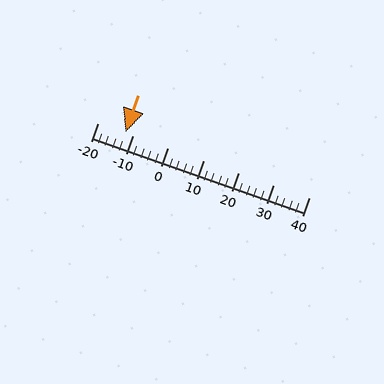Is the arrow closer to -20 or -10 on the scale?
The arrow is closer to -10.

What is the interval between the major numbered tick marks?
The major tick marks are spaced 10 units apart.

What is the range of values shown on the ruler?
The ruler shows values from -20 to 40.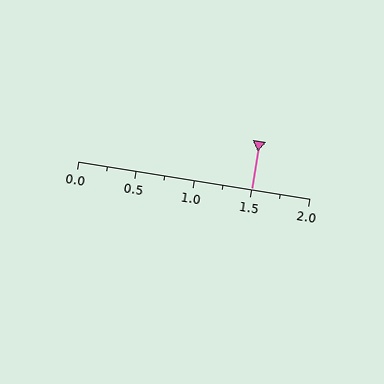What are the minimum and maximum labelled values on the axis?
The axis runs from 0.0 to 2.0.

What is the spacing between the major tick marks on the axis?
The major ticks are spaced 0.5 apart.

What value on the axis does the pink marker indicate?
The marker indicates approximately 1.5.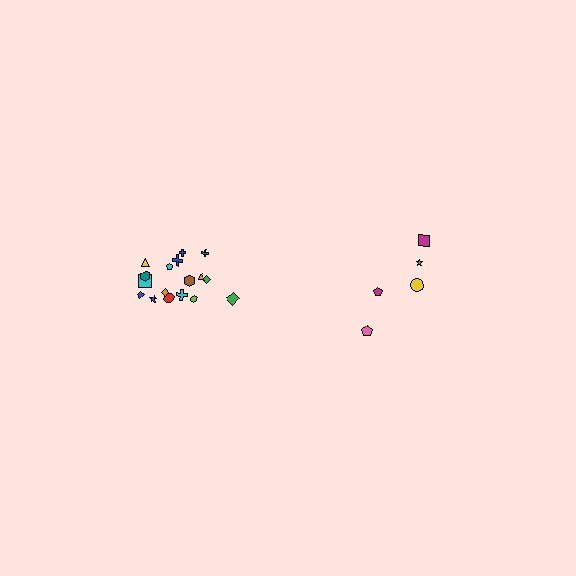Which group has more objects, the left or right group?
The left group.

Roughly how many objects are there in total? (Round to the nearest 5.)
Roughly 25 objects in total.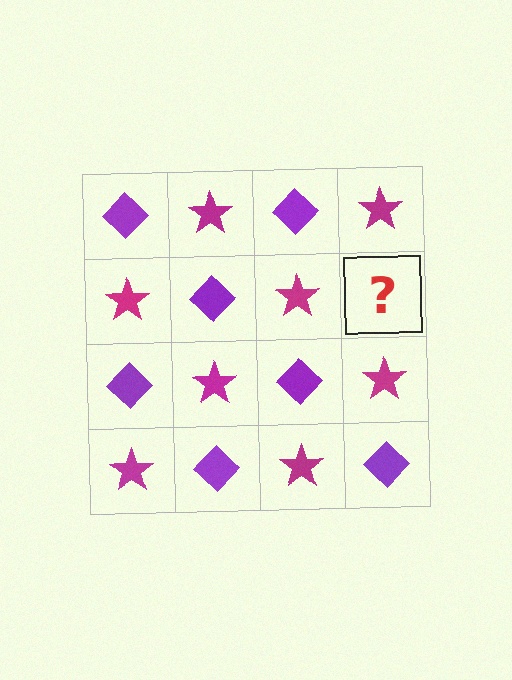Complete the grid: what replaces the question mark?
The question mark should be replaced with a purple diamond.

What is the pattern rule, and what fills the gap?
The rule is that it alternates purple diamond and magenta star in a checkerboard pattern. The gap should be filled with a purple diamond.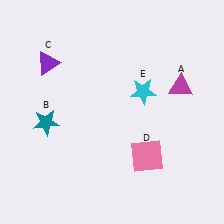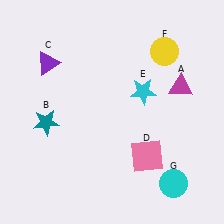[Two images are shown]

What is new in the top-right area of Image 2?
A yellow circle (F) was added in the top-right area of Image 2.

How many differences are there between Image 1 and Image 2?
There are 2 differences between the two images.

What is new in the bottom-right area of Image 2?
A cyan circle (G) was added in the bottom-right area of Image 2.